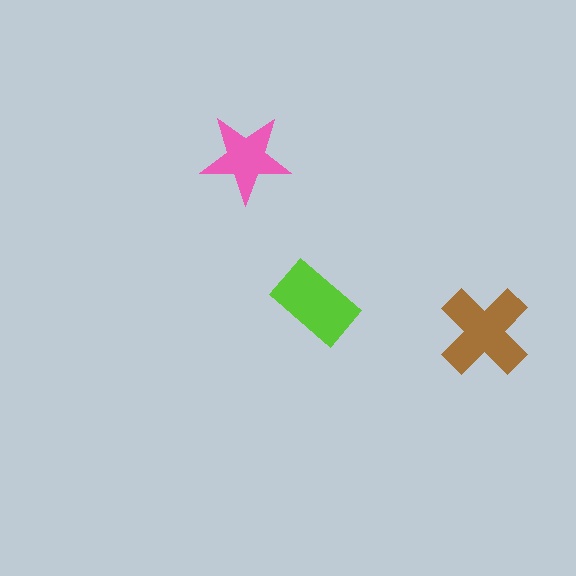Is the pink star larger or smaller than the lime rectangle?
Smaller.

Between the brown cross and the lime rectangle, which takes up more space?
The brown cross.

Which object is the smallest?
The pink star.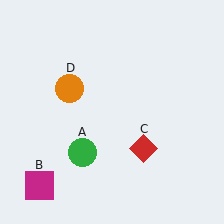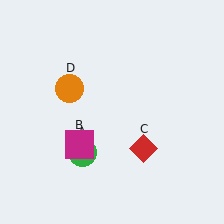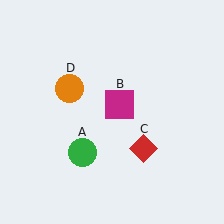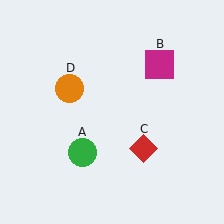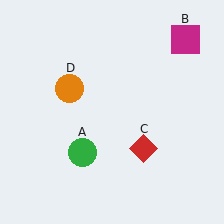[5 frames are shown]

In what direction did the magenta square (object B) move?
The magenta square (object B) moved up and to the right.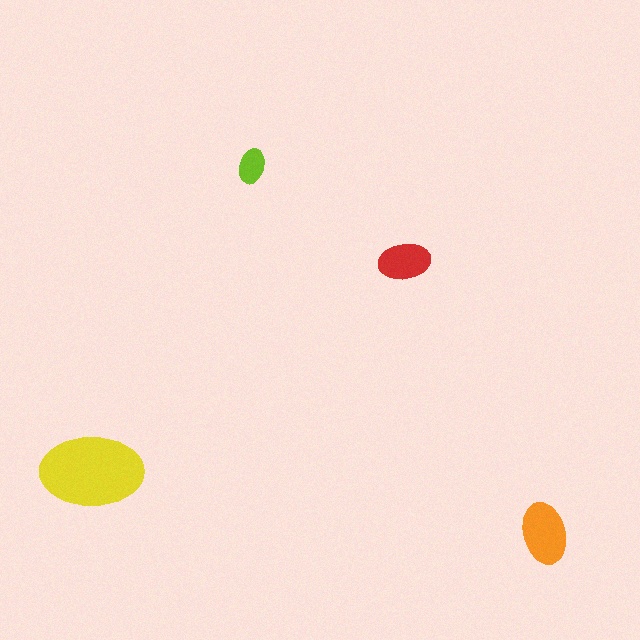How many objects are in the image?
There are 4 objects in the image.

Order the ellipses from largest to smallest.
the yellow one, the orange one, the red one, the lime one.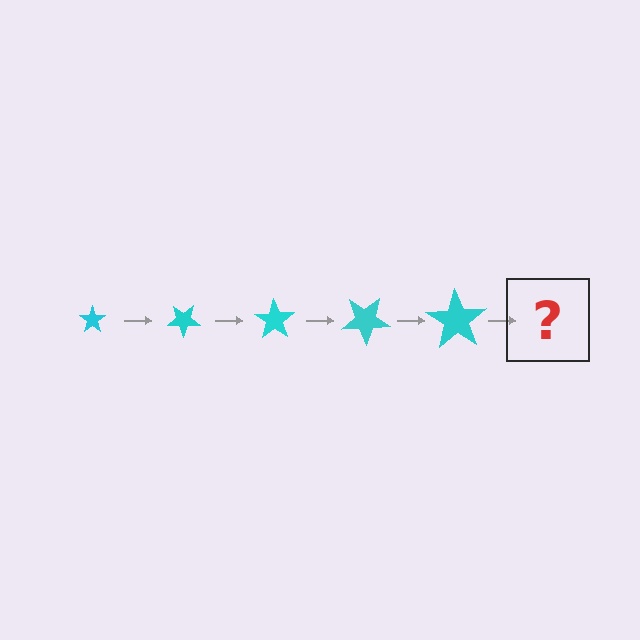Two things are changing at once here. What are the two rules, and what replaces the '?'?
The two rules are that the star grows larger each step and it rotates 35 degrees each step. The '?' should be a star, larger than the previous one and rotated 175 degrees from the start.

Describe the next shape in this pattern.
It should be a star, larger than the previous one and rotated 175 degrees from the start.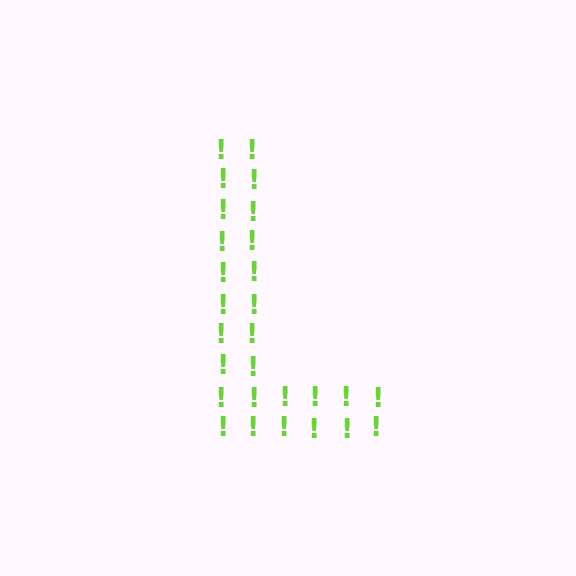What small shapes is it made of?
It is made of small exclamation marks.